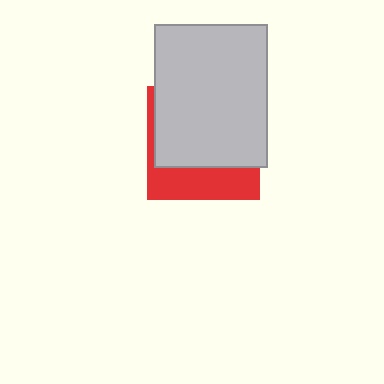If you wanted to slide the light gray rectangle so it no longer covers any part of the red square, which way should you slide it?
Slide it up — that is the most direct way to separate the two shapes.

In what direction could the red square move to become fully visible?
The red square could move down. That would shift it out from behind the light gray rectangle entirely.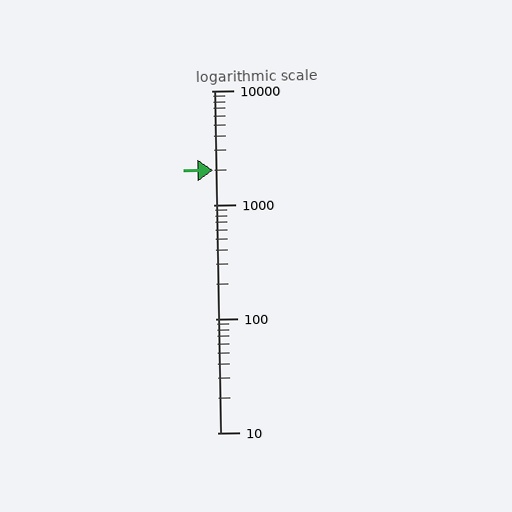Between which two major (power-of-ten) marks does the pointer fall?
The pointer is between 1000 and 10000.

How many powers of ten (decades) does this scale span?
The scale spans 3 decades, from 10 to 10000.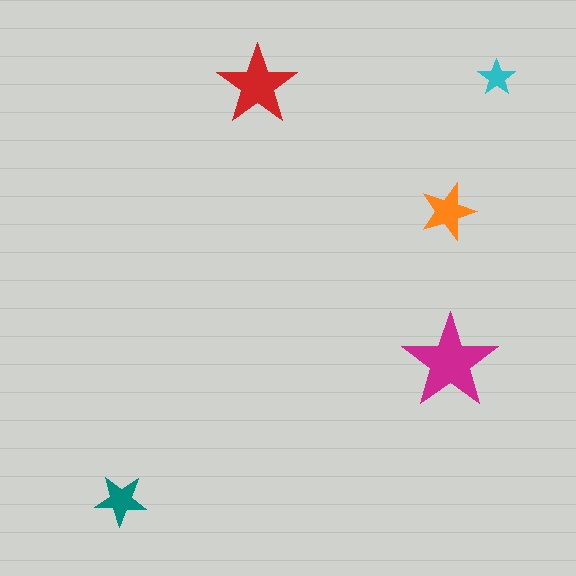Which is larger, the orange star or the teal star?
The orange one.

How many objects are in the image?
There are 5 objects in the image.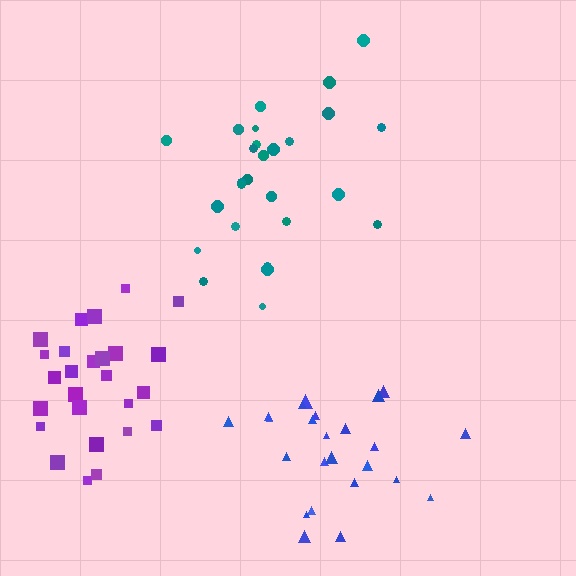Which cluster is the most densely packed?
Teal.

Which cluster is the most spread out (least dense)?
Blue.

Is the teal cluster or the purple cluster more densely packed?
Teal.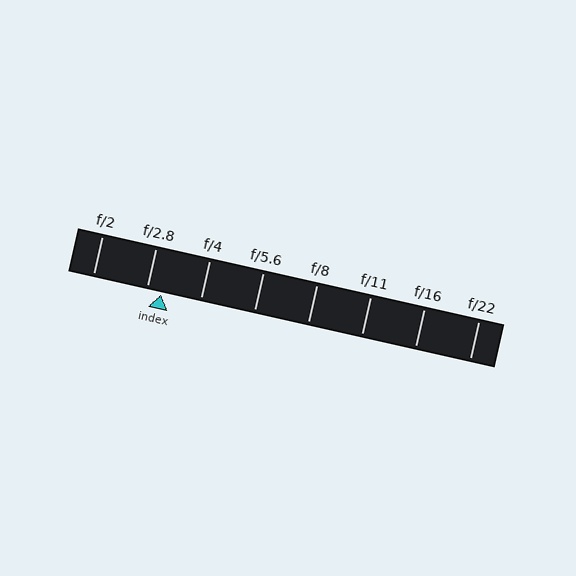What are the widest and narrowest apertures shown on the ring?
The widest aperture shown is f/2 and the narrowest is f/22.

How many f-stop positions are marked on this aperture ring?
There are 8 f-stop positions marked.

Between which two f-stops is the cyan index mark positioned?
The index mark is between f/2.8 and f/4.